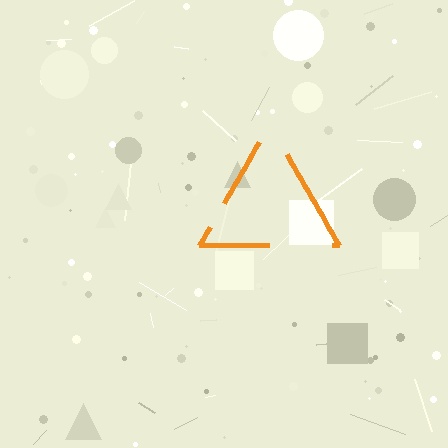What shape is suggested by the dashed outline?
The dashed outline suggests a triangle.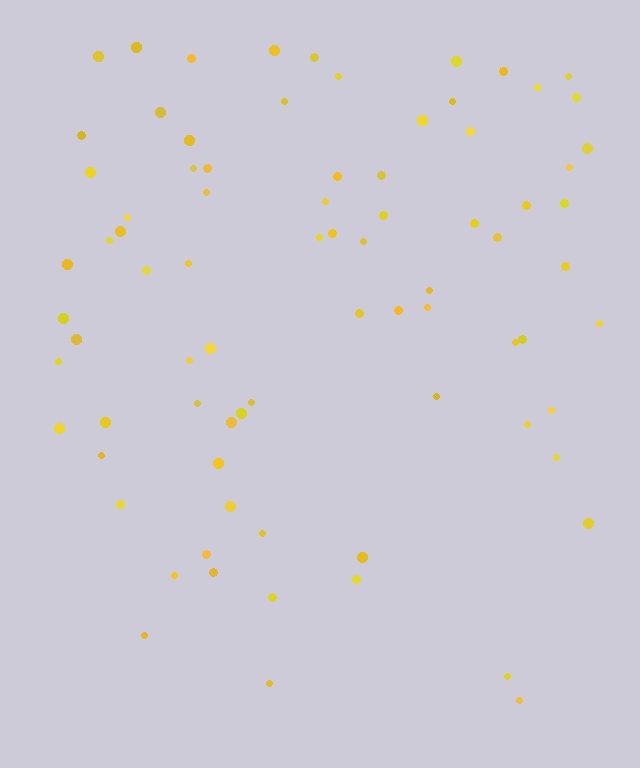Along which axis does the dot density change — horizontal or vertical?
Vertical.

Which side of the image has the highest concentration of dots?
The top.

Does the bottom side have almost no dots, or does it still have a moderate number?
Still a moderate number, just noticeably fewer than the top.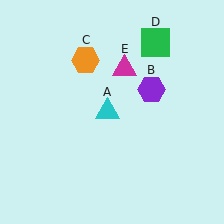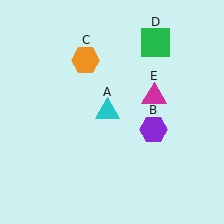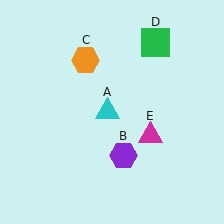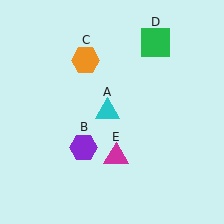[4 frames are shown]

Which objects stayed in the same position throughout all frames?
Cyan triangle (object A) and orange hexagon (object C) and green square (object D) remained stationary.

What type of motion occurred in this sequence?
The purple hexagon (object B), magenta triangle (object E) rotated clockwise around the center of the scene.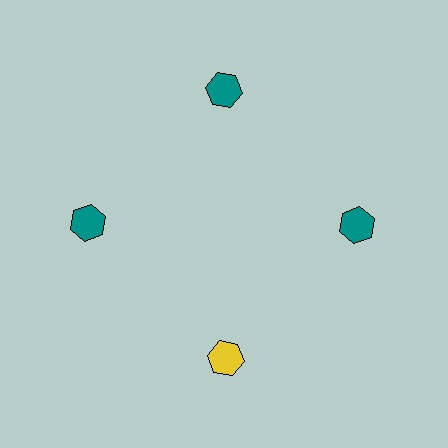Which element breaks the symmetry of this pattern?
The yellow hexagon at roughly the 6 o'clock position breaks the symmetry. All other shapes are teal hexagons.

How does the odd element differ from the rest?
It has a different color: yellow instead of teal.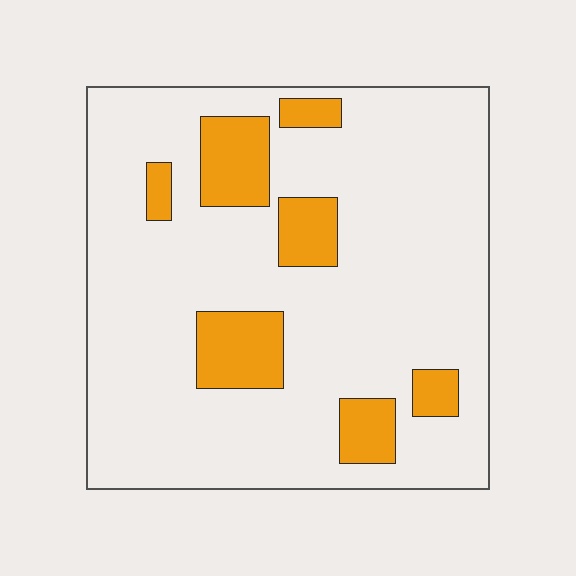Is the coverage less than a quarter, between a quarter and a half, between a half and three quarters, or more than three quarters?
Less than a quarter.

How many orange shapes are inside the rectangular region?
7.